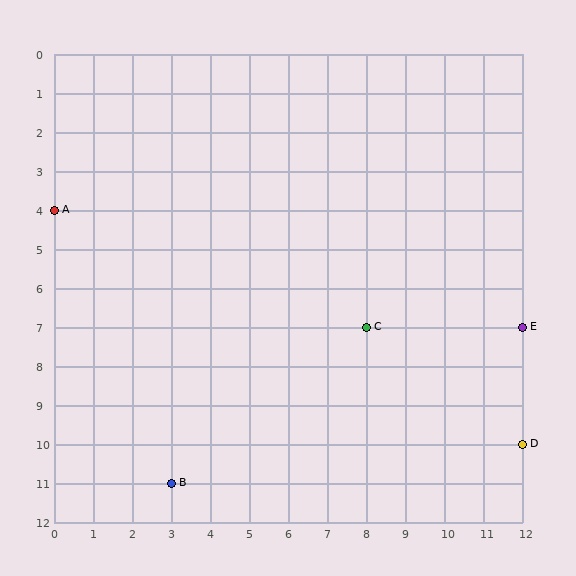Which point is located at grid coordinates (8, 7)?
Point C is at (8, 7).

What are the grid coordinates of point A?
Point A is at grid coordinates (0, 4).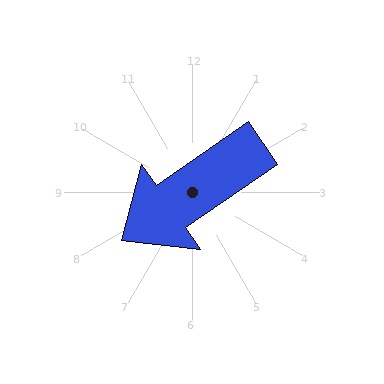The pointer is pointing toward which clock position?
Roughly 8 o'clock.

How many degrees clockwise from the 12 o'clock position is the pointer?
Approximately 235 degrees.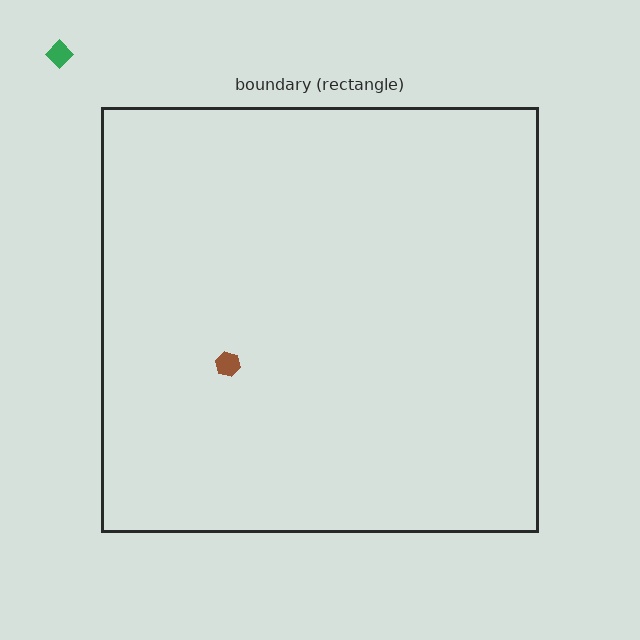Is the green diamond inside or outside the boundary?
Outside.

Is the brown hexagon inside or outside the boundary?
Inside.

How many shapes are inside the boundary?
1 inside, 1 outside.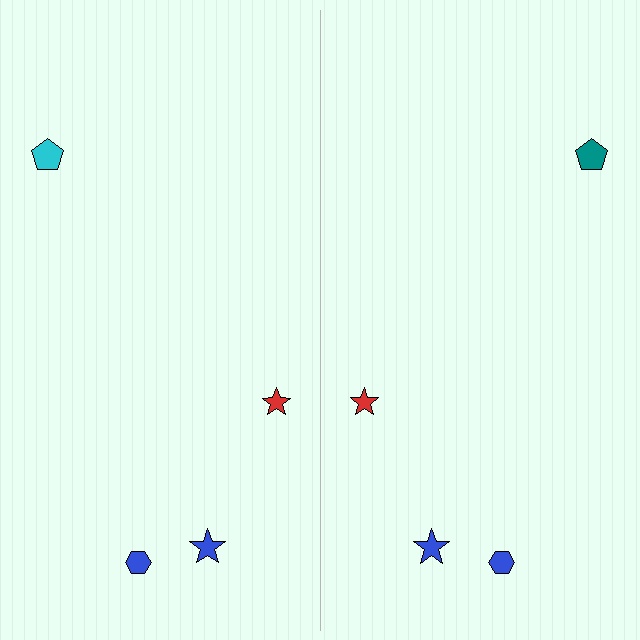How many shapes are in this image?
There are 8 shapes in this image.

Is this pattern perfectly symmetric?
No, the pattern is not perfectly symmetric. The teal pentagon on the right side breaks the symmetry — its mirror counterpart is cyan.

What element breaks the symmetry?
The teal pentagon on the right side breaks the symmetry — its mirror counterpart is cyan.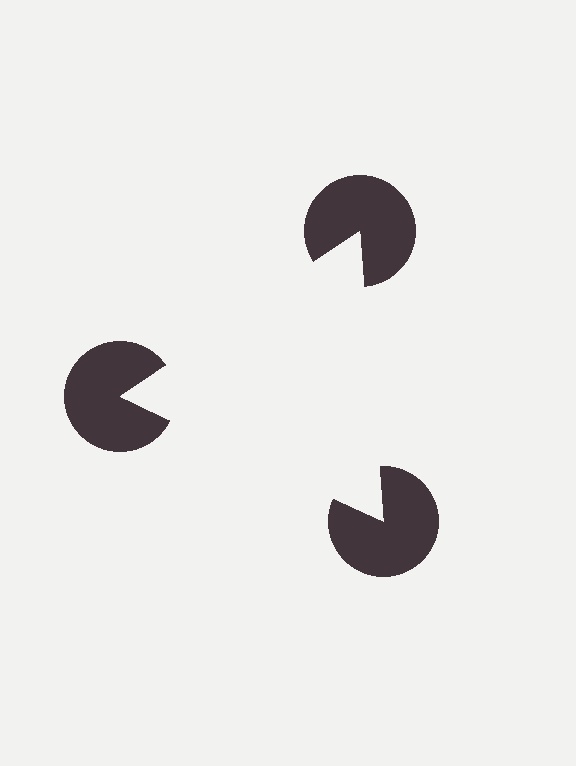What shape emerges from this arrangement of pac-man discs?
An illusory triangle — its edges are inferred from the aligned wedge cuts in the pac-man discs, not physically drawn.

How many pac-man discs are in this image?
There are 3 — one at each vertex of the illusory triangle.